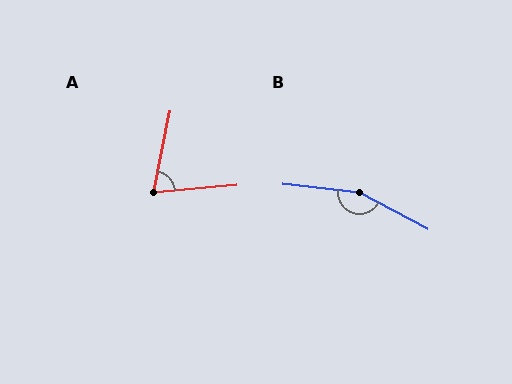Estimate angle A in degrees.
Approximately 73 degrees.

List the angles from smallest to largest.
A (73°), B (158°).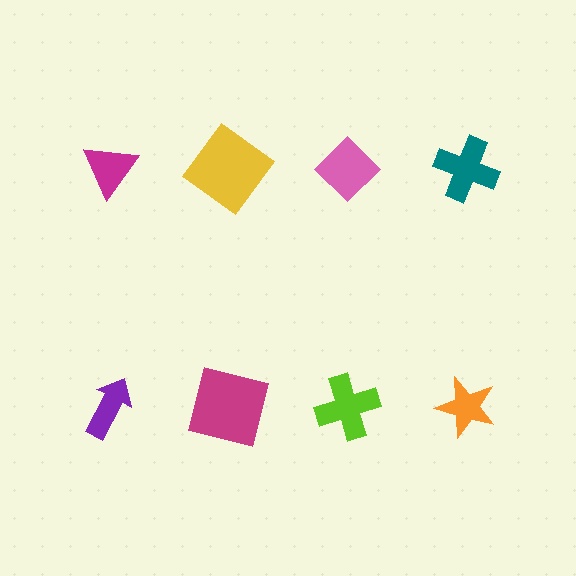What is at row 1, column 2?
A yellow diamond.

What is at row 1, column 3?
A pink diamond.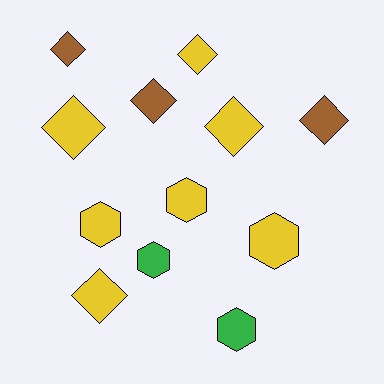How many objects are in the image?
There are 12 objects.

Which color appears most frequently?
Yellow, with 7 objects.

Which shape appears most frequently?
Diamond, with 7 objects.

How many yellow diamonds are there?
There are 4 yellow diamonds.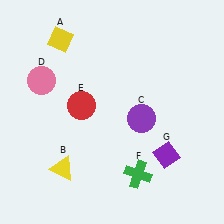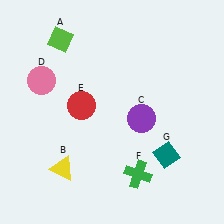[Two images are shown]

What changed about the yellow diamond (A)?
In Image 1, A is yellow. In Image 2, it changed to lime.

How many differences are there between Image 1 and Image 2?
There are 2 differences between the two images.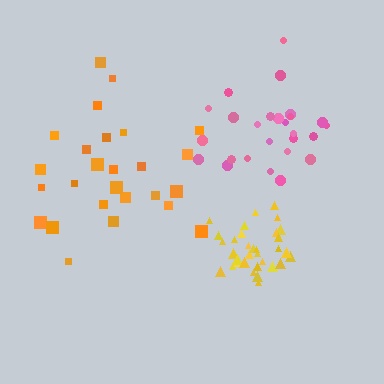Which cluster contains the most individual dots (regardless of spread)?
Yellow (33).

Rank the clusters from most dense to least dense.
yellow, pink, orange.